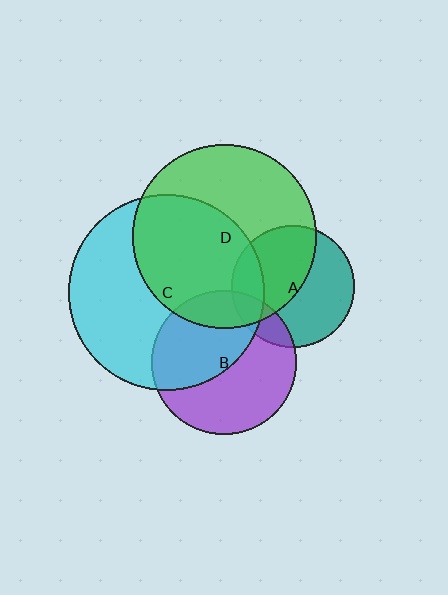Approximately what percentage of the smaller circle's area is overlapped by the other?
Approximately 15%.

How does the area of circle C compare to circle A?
Approximately 2.5 times.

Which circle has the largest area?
Circle C (cyan).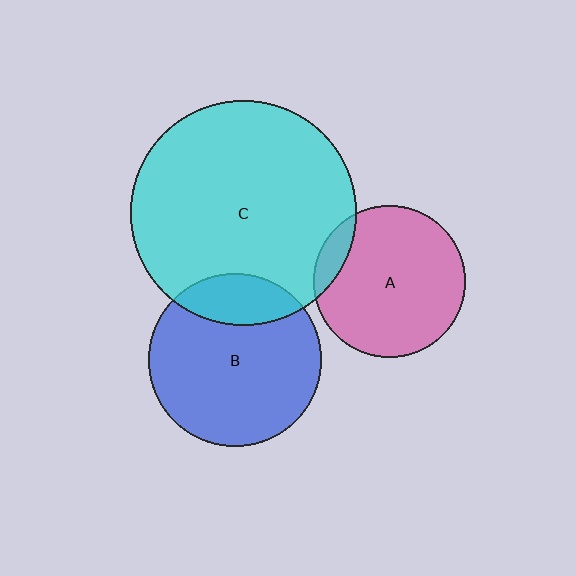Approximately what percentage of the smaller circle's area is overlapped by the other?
Approximately 20%.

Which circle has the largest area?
Circle C (cyan).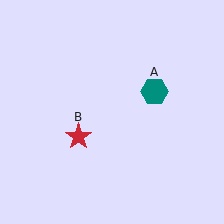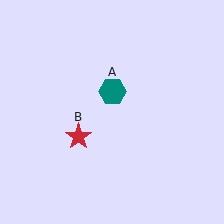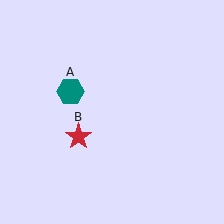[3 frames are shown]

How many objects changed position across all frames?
1 object changed position: teal hexagon (object A).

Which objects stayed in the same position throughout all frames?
Red star (object B) remained stationary.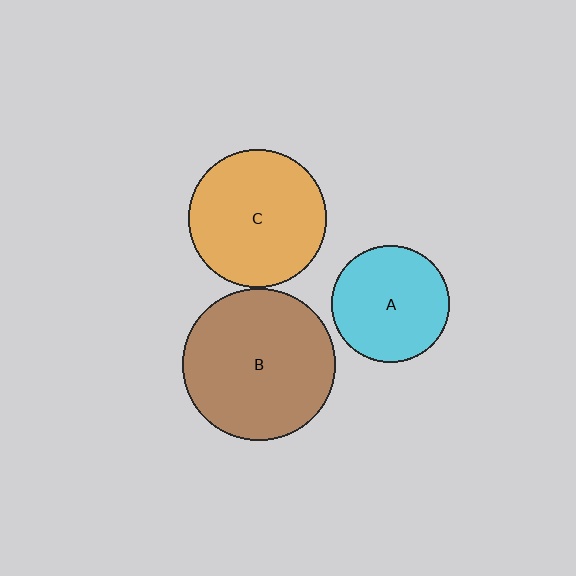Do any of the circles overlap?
No, none of the circles overlap.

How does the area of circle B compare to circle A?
Approximately 1.7 times.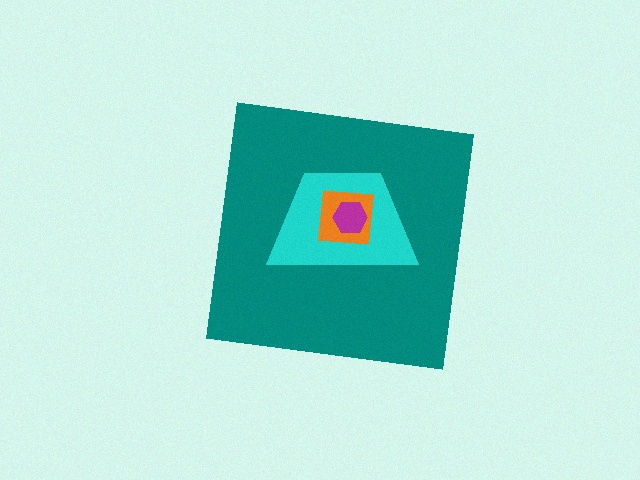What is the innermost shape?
The magenta hexagon.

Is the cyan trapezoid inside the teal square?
Yes.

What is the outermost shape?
The teal square.